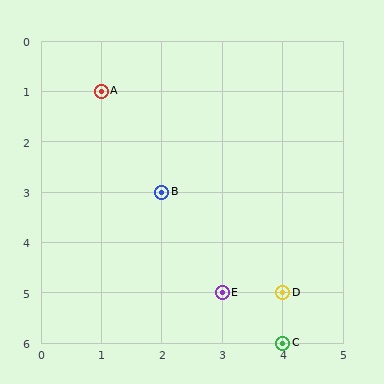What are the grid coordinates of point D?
Point D is at grid coordinates (4, 5).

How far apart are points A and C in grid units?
Points A and C are 3 columns and 5 rows apart (about 5.8 grid units diagonally).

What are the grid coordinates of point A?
Point A is at grid coordinates (1, 1).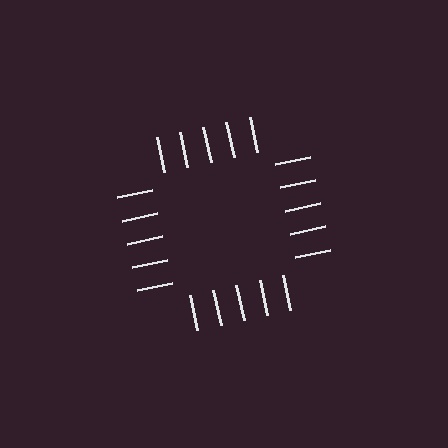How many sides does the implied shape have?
4 sides — the line-ends trace a square.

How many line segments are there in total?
20 — 5 along each of the 4 edges.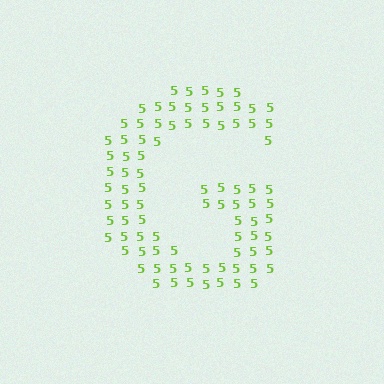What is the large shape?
The large shape is the letter G.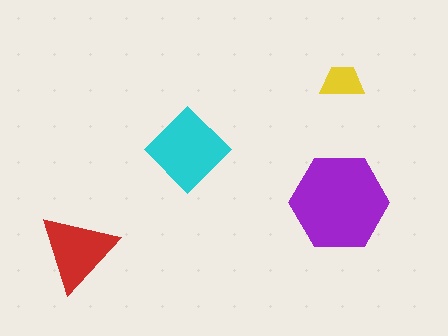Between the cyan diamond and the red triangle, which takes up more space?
The cyan diamond.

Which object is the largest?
The purple hexagon.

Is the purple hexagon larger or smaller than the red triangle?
Larger.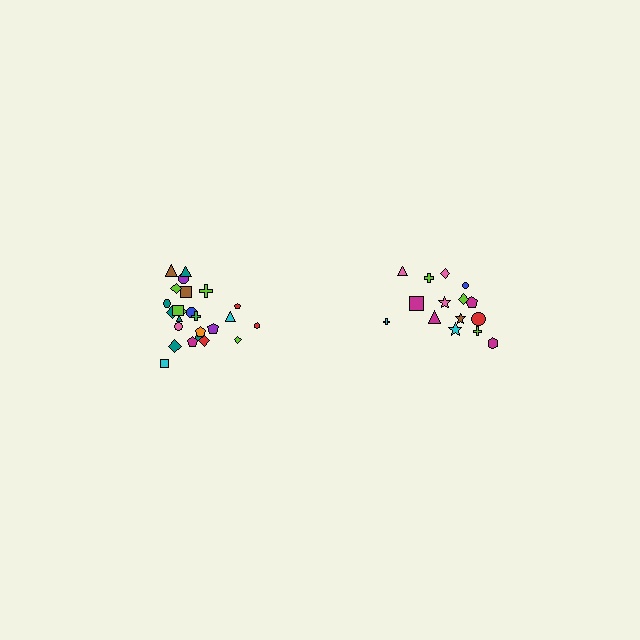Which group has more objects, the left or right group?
The left group.